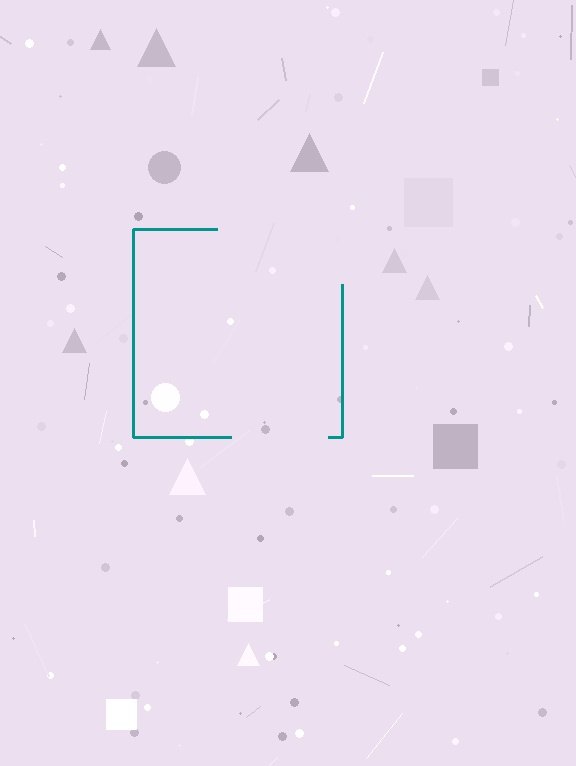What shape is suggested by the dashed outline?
The dashed outline suggests a square.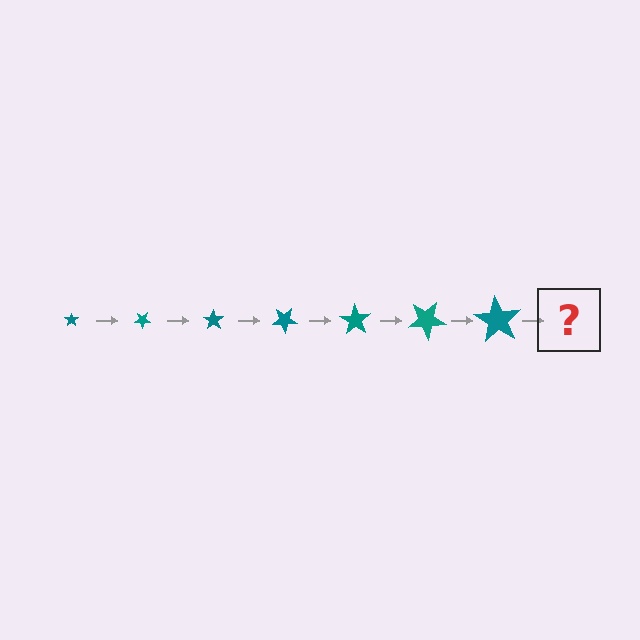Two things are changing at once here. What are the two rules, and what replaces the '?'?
The two rules are that the star grows larger each step and it rotates 35 degrees each step. The '?' should be a star, larger than the previous one and rotated 245 degrees from the start.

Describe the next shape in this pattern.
It should be a star, larger than the previous one and rotated 245 degrees from the start.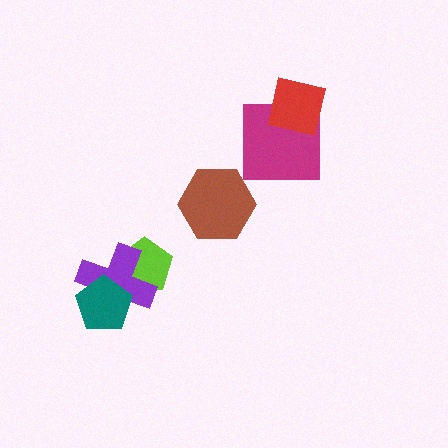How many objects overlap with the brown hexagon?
0 objects overlap with the brown hexagon.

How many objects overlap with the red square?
1 object overlaps with the red square.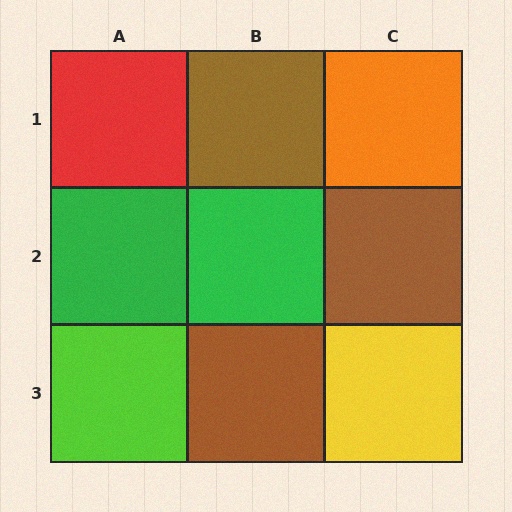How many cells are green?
2 cells are green.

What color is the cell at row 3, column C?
Yellow.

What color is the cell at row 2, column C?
Brown.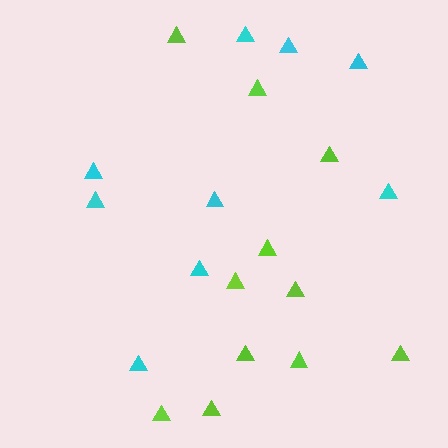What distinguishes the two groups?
There are 2 groups: one group of lime triangles (11) and one group of cyan triangles (9).